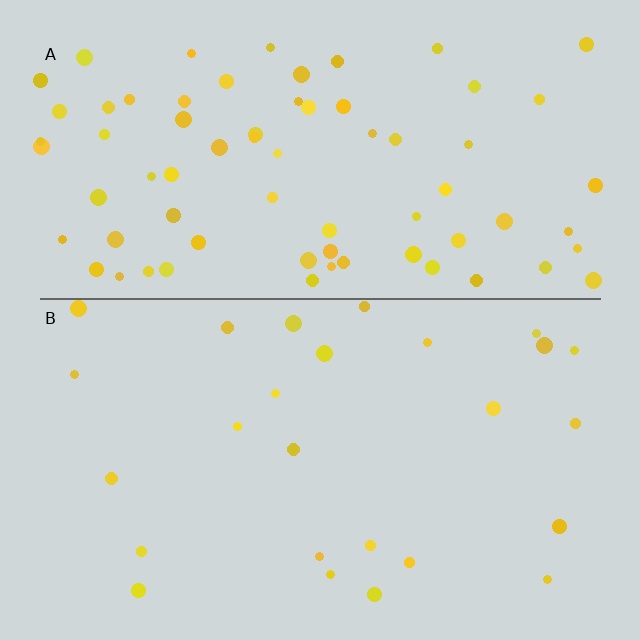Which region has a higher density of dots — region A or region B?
A (the top).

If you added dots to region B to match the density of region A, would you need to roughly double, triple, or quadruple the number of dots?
Approximately triple.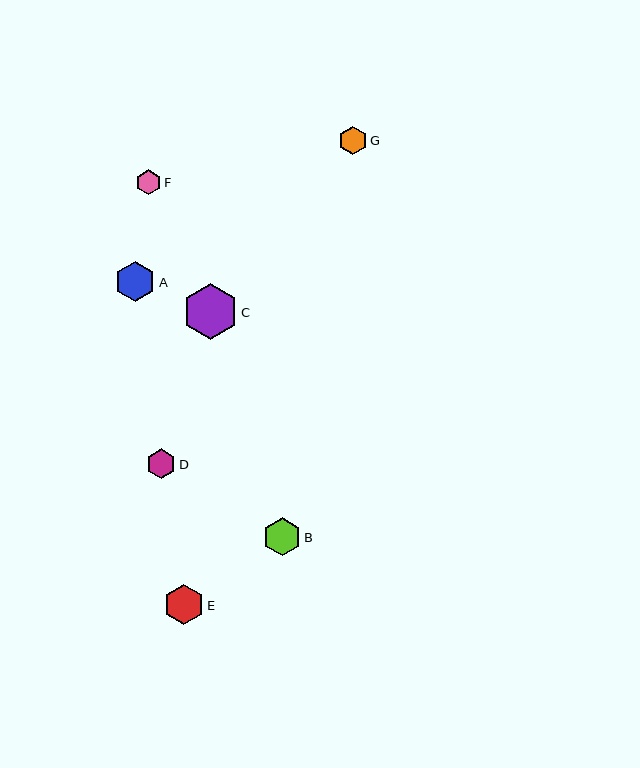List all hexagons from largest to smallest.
From largest to smallest: C, A, E, B, D, G, F.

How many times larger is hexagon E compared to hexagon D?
Hexagon E is approximately 1.3 times the size of hexagon D.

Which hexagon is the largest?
Hexagon C is the largest with a size of approximately 56 pixels.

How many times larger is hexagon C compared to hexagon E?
Hexagon C is approximately 1.4 times the size of hexagon E.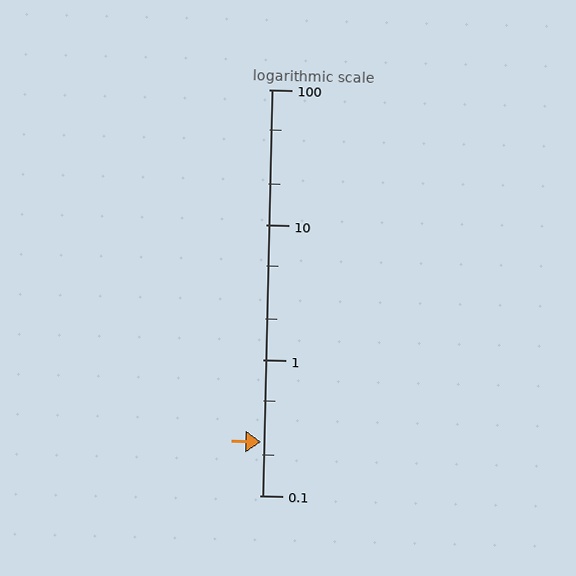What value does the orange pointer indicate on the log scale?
The pointer indicates approximately 0.25.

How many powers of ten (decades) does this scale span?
The scale spans 3 decades, from 0.1 to 100.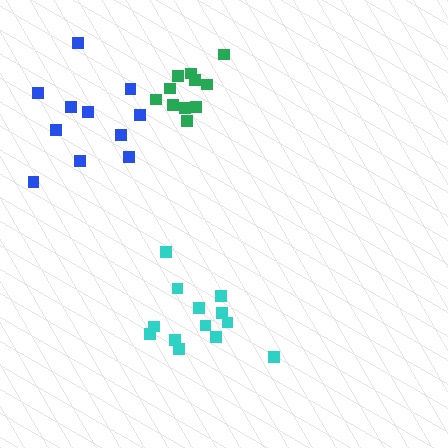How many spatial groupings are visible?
There are 3 spatial groupings.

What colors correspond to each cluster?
The clusters are colored: blue, green, cyan.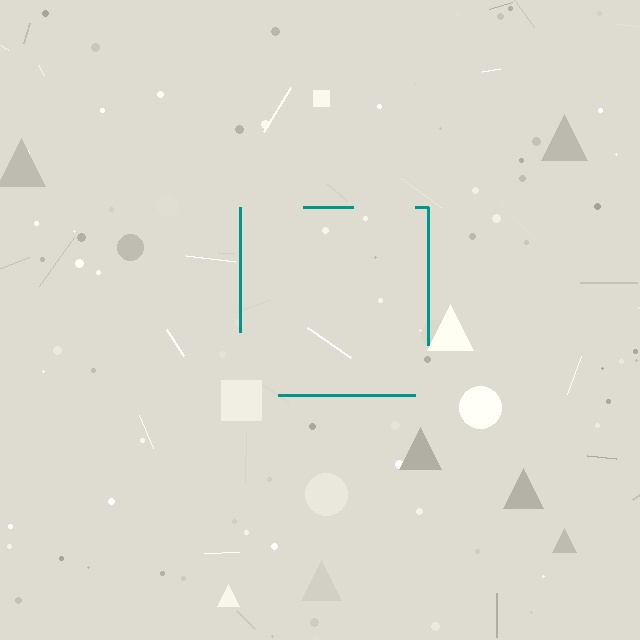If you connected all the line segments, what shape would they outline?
They would outline a square.